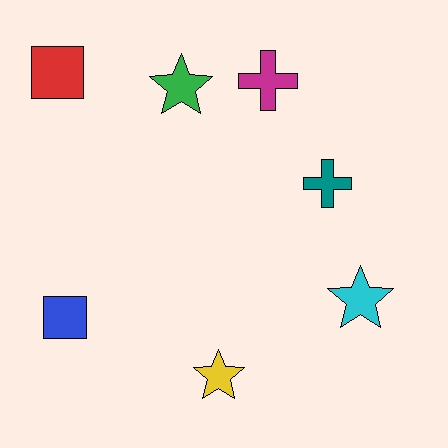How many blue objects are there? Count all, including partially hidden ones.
There is 1 blue object.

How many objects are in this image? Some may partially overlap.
There are 7 objects.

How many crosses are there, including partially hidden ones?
There are 2 crosses.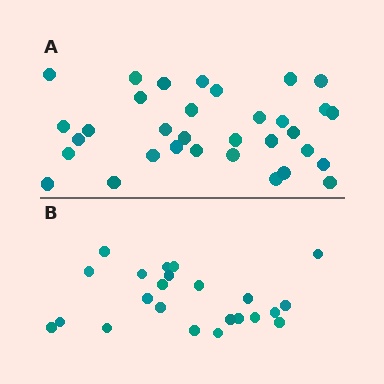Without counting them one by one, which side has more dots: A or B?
Region A (the top region) has more dots.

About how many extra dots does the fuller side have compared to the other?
Region A has roughly 10 or so more dots than region B.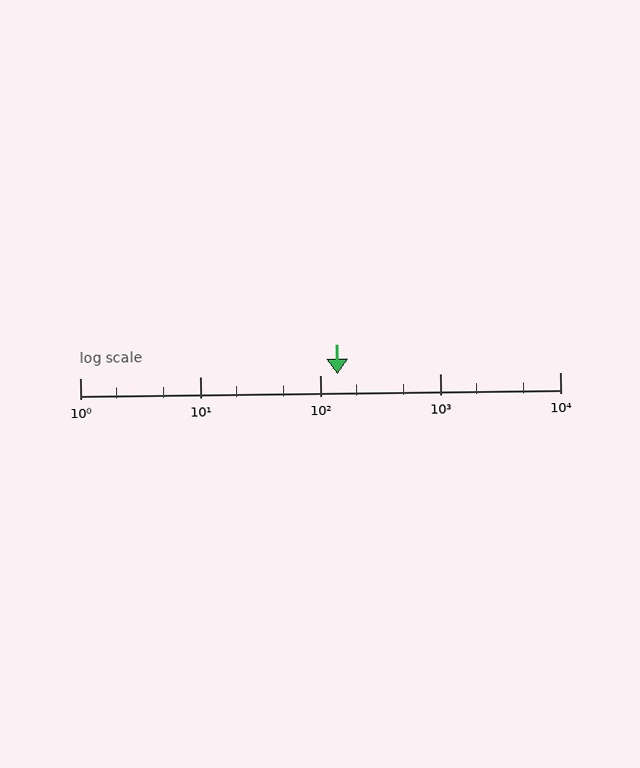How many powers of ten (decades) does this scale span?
The scale spans 4 decades, from 1 to 10000.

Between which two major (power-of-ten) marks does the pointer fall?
The pointer is between 100 and 1000.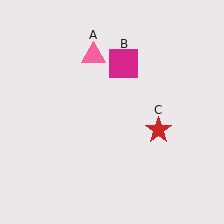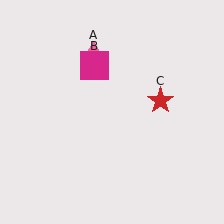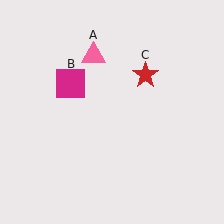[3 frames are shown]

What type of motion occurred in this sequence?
The magenta square (object B), red star (object C) rotated counterclockwise around the center of the scene.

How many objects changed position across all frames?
2 objects changed position: magenta square (object B), red star (object C).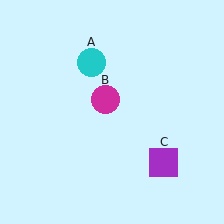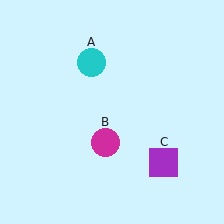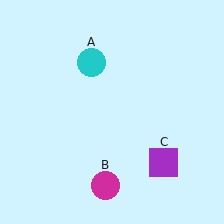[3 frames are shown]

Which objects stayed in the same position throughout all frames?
Cyan circle (object A) and purple square (object C) remained stationary.